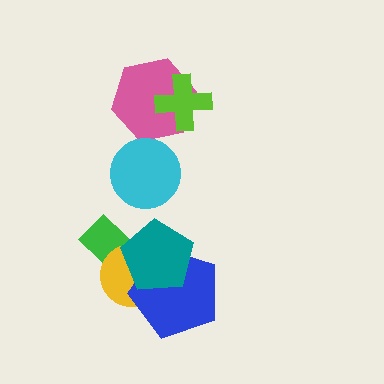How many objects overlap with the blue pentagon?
2 objects overlap with the blue pentagon.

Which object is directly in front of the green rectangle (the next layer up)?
The yellow circle is directly in front of the green rectangle.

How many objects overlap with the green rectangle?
2 objects overlap with the green rectangle.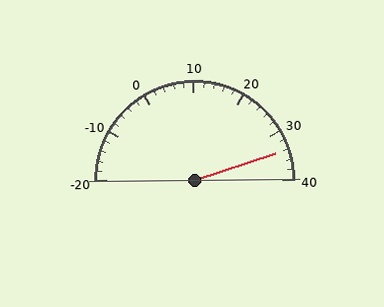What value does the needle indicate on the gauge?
The needle indicates approximately 34.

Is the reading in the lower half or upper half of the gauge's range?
The reading is in the upper half of the range (-20 to 40).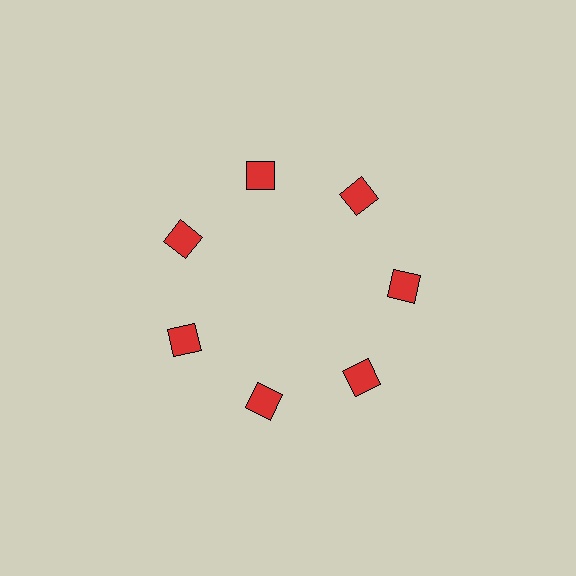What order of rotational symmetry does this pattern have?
This pattern has 7-fold rotational symmetry.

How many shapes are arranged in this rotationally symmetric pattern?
There are 7 shapes, arranged in 7 groups of 1.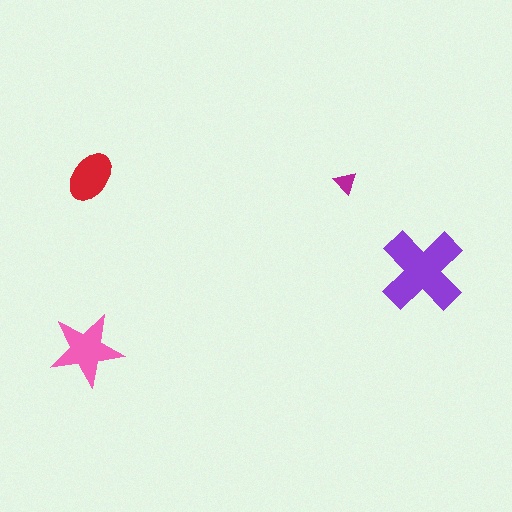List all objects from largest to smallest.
The purple cross, the pink star, the red ellipse, the magenta triangle.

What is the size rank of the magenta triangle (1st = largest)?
4th.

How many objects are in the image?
There are 4 objects in the image.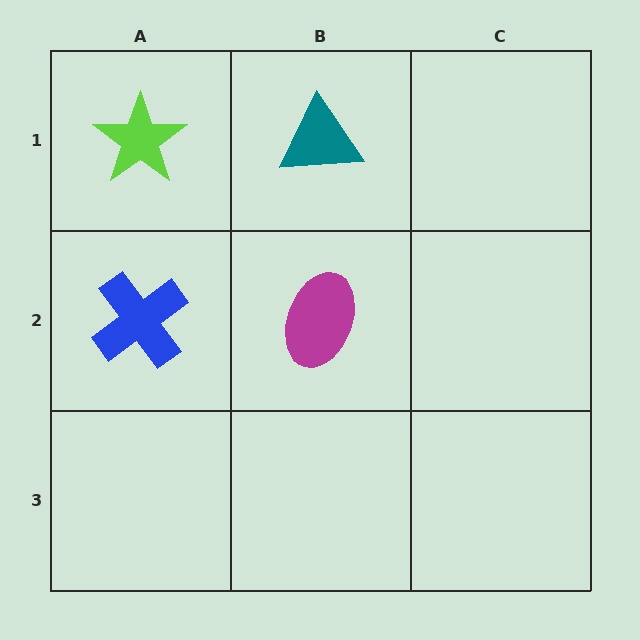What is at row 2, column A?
A blue cross.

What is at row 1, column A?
A lime star.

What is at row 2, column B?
A magenta ellipse.